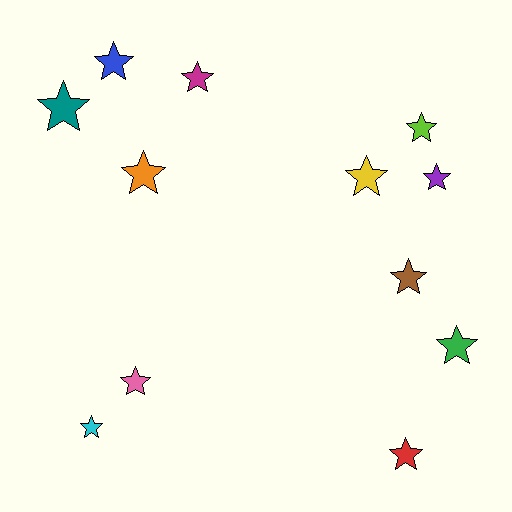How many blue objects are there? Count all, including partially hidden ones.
There is 1 blue object.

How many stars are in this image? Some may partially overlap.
There are 12 stars.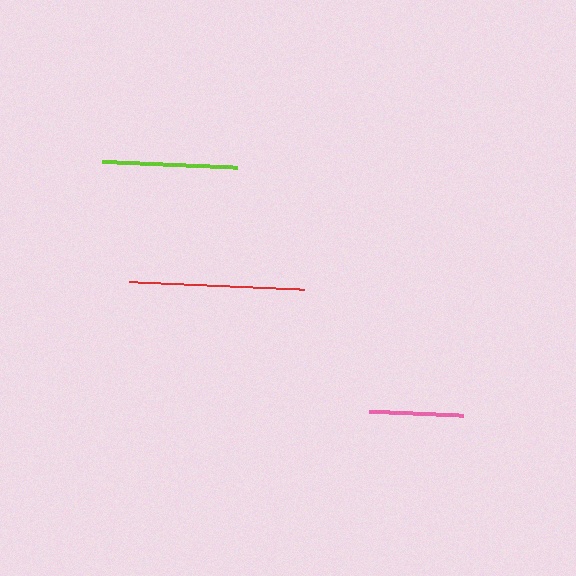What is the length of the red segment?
The red segment is approximately 175 pixels long.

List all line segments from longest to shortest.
From longest to shortest: red, lime, pink.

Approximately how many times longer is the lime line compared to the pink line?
The lime line is approximately 1.4 times the length of the pink line.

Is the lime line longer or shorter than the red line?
The red line is longer than the lime line.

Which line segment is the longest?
The red line is the longest at approximately 175 pixels.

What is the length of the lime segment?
The lime segment is approximately 135 pixels long.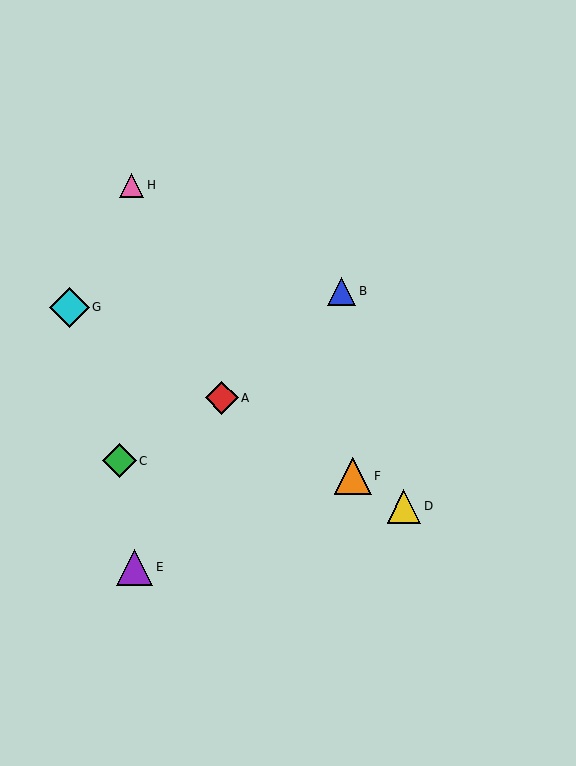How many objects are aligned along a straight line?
4 objects (A, D, F, G) are aligned along a straight line.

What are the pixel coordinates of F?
Object F is at (353, 476).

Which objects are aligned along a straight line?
Objects A, D, F, G are aligned along a straight line.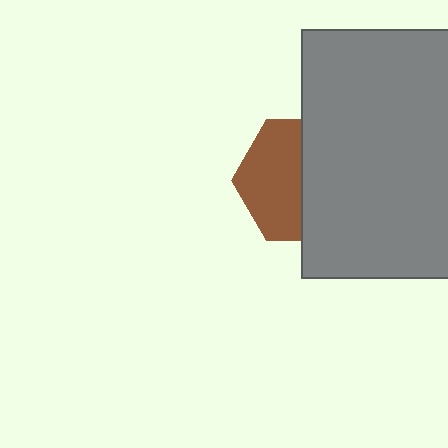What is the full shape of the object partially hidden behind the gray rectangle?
The partially hidden object is a brown hexagon.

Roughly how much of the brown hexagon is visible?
About half of it is visible (roughly 50%).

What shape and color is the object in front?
The object in front is a gray rectangle.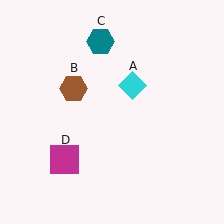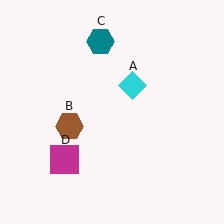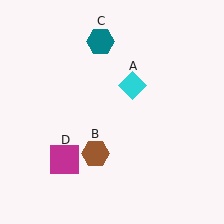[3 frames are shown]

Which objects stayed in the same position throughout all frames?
Cyan diamond (object A) and teal hexagon (object C) and magenta square (object D) remained stationary.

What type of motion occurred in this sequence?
The brown hexagon (object B) rotated counterclockwise around the center of the scene.